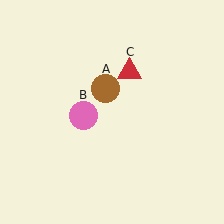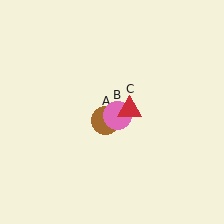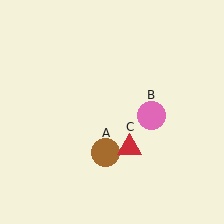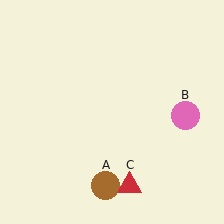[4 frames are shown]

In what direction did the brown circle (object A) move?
The brown circle (object A) moved down.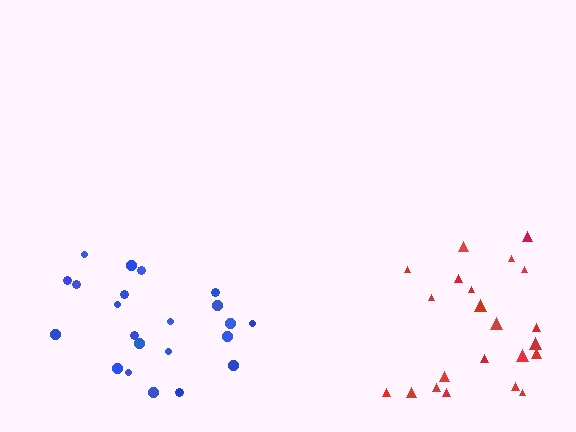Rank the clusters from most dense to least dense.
blue, red.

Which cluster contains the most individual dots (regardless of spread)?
Blue (22).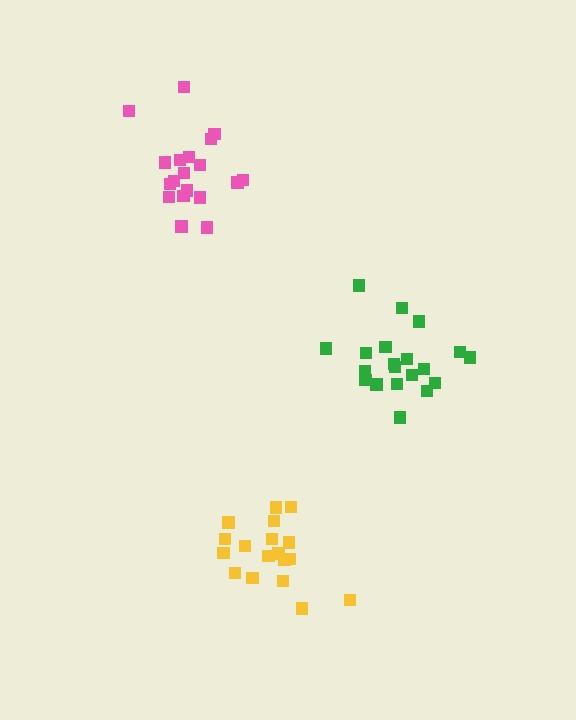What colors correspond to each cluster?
The clusters are colored: green, yellow, pink.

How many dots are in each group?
Group 1: 20 dots, Group 2: 18 dots, Group 3: 19 dots (57 total).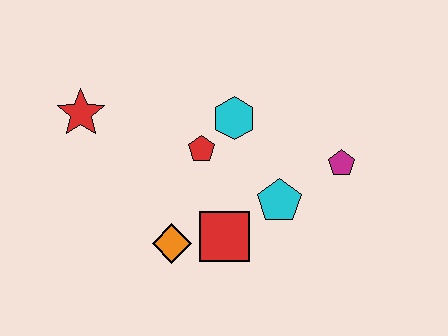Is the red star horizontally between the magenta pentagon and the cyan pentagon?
No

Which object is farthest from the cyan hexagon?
The red star is farthest from the cyan hexagon.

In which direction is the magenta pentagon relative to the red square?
The magenta pentagon is to the right of the red square.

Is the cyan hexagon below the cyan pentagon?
No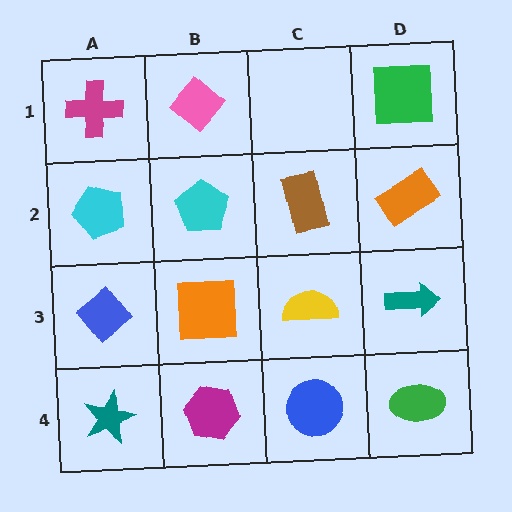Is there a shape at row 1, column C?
No, that cell is empty.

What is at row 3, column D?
A teal arrow.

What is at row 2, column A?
A cyan pentagon.